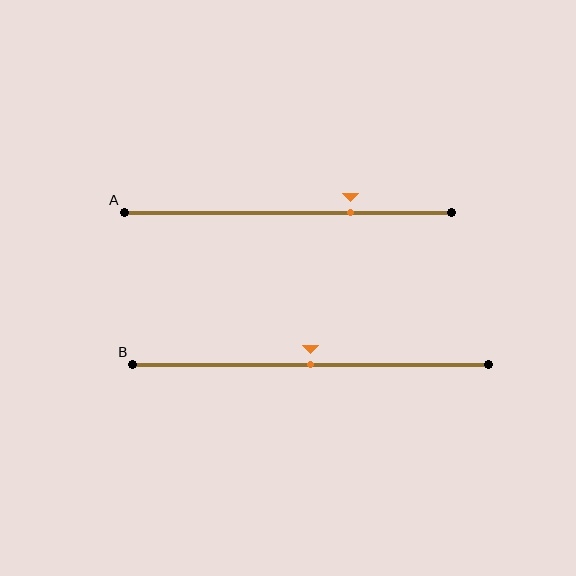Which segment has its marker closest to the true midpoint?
Segment B has its marker closest to the true midpoint.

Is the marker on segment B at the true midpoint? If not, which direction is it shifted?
Yes, the marker on segment B is at the true midpoint.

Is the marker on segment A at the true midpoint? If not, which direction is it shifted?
No, the marker on segment A is shifted to the right by about 19% of the segment length.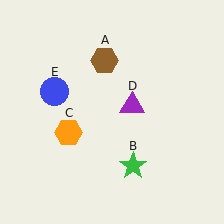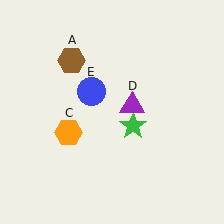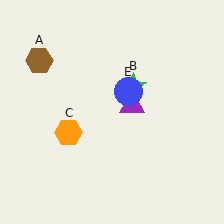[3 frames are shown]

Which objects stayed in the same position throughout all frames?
Orange hexagon (object C) and purple triangle (object D) remained stationary.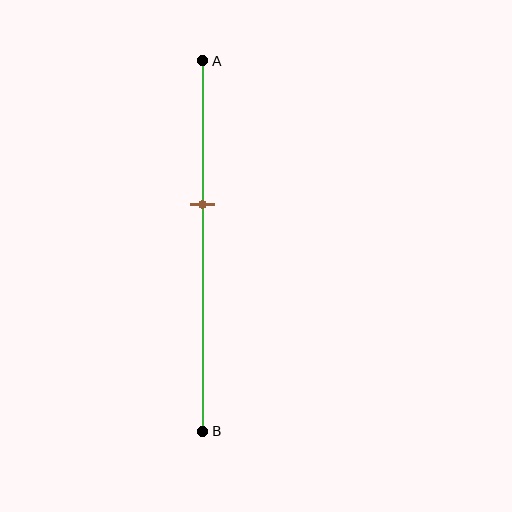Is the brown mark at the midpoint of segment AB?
No, the mark is at about 40% from A, not at the 50% midpoint.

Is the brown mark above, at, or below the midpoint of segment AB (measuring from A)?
The brown mark is above the midpoint of segment AB.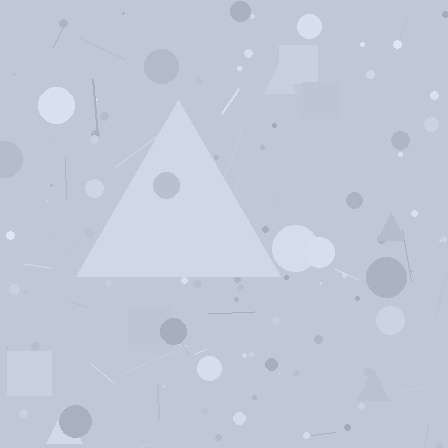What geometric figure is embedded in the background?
A triangle is embedded in the background.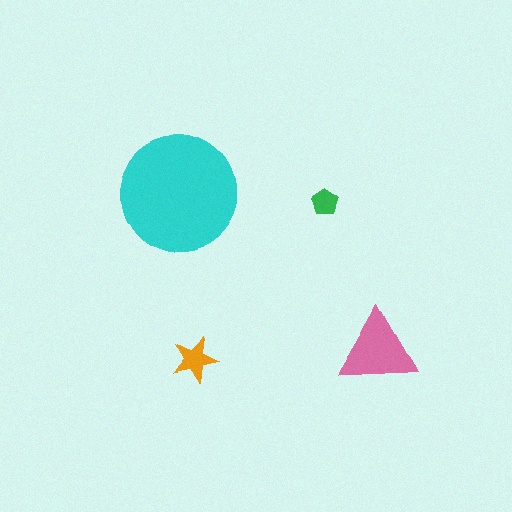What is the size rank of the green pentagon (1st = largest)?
4th.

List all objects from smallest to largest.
The green pentagon, the orange star, the pink triangle, the cyan circle.